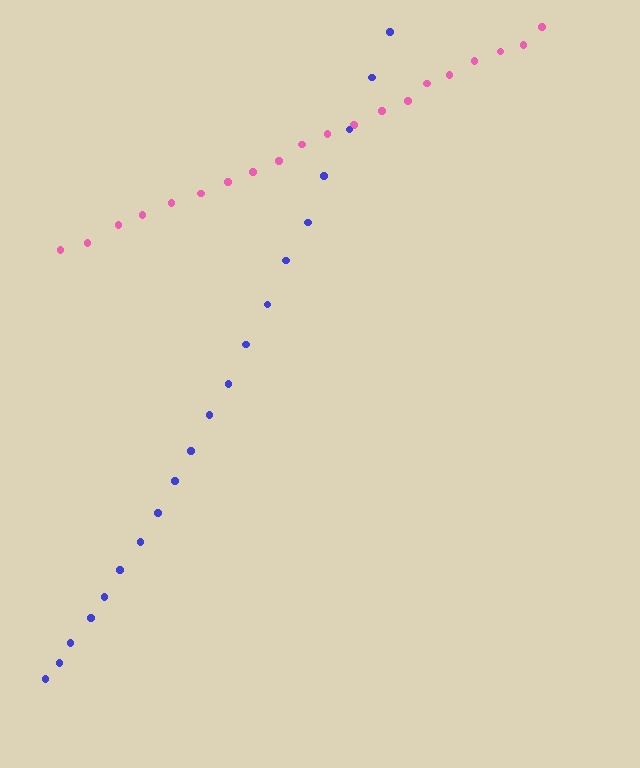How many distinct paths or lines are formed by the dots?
There are 2 distinct paths.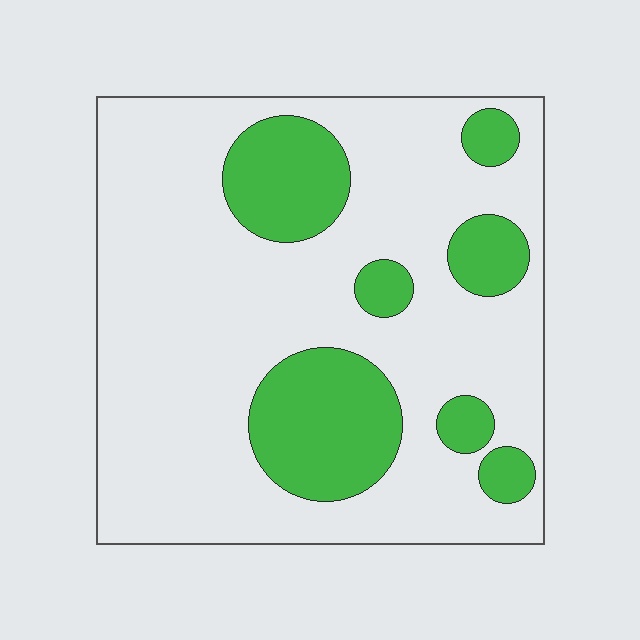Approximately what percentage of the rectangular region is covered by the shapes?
Approximately 25%.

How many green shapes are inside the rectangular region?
7.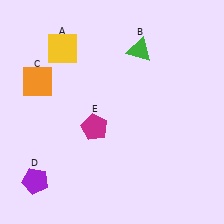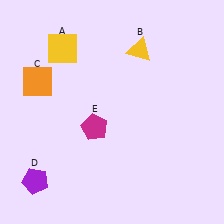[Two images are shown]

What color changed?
The triangle (B) changed from green in Image 1 to yellow in Image 2.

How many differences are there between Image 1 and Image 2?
There is 1 difference between the two images.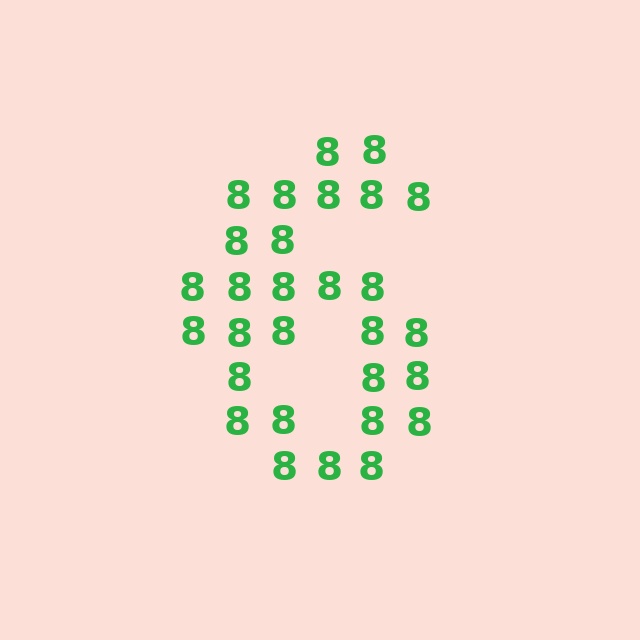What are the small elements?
The small elements are digit 8's.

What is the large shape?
The large shape is the digit 6.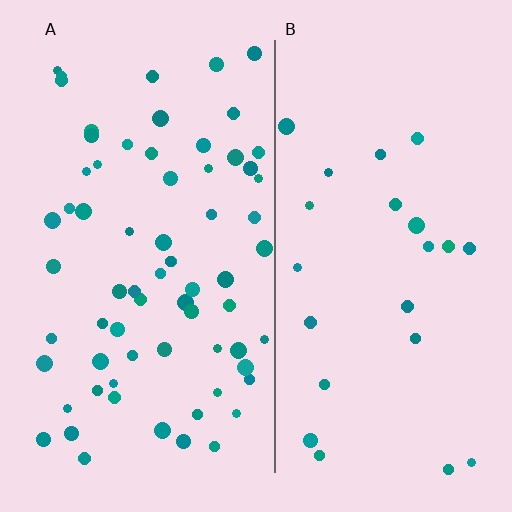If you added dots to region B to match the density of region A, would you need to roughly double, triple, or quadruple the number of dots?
Approximately triple.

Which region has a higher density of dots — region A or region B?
A (the left).